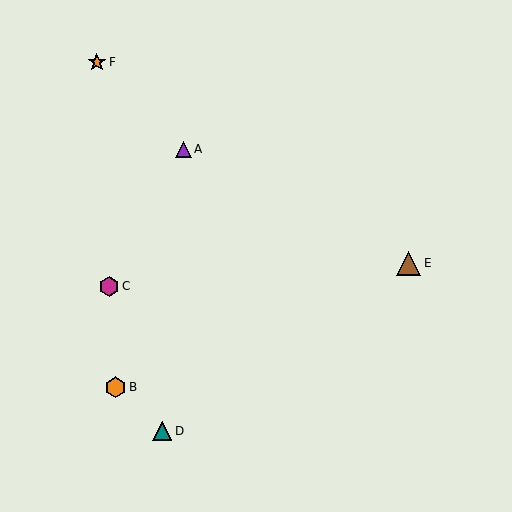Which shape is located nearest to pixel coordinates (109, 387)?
The orange hexagon (labeled B) at (116, 387) is nearest to that location.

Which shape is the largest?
The brown triangle (labeled E) is the largest.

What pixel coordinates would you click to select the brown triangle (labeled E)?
Click at (409, 263) to select the brown triangle E.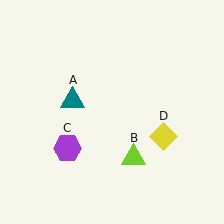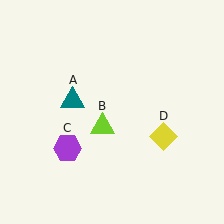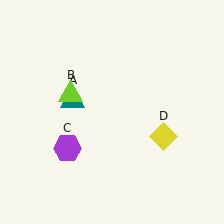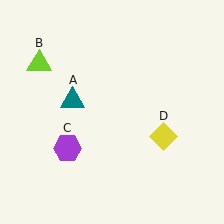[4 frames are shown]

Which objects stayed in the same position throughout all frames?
Teal triangle (object A) and purple hexagon (object C) and yellow diamond (object D) remained stationary.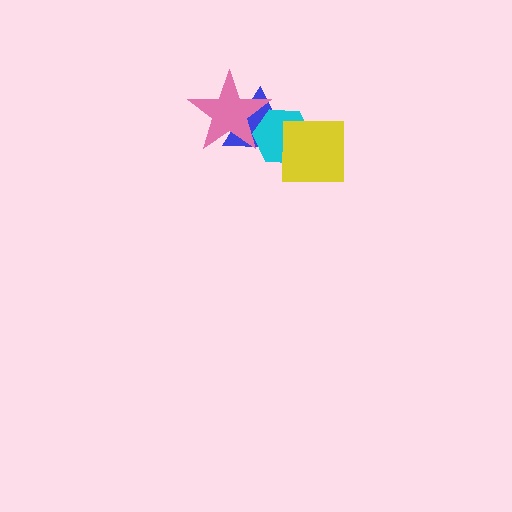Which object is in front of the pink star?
The cyan hexagon is in front of the pink star.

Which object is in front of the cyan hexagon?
The yellow square is in front of the cyan hexagon.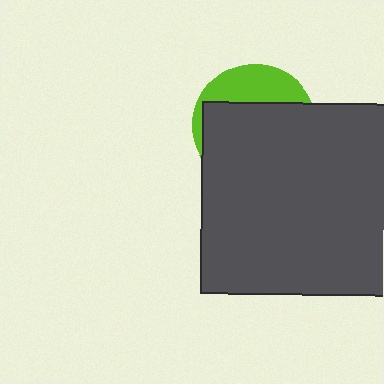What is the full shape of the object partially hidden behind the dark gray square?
The partially hidden object is a lime circle.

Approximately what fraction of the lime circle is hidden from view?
Roughly 70% of the lime circle is hidden behind the dark gray square.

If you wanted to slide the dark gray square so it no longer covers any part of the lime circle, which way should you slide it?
Slide it down — that is the most direct way to separate the two shapes.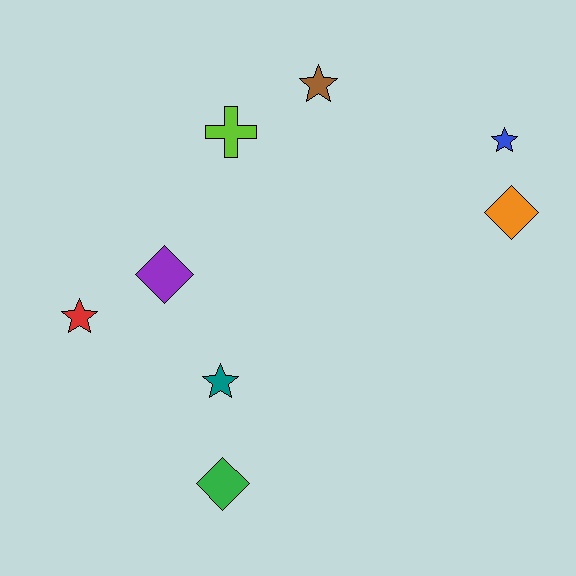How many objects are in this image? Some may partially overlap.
There are 8 objects.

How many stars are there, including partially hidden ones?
There are 4 stars.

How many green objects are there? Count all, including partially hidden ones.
There is 1 green object.